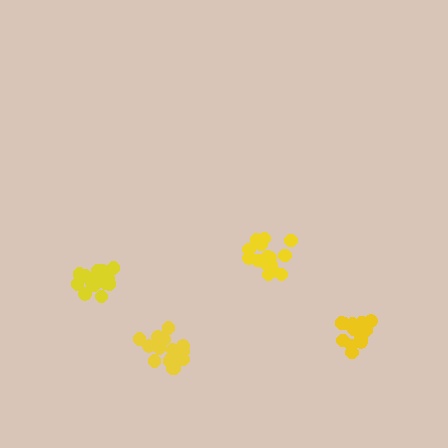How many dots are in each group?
Group 1: 15 dots, Group 2: 18 dots, Group 3: 17 dots, Group 4: 19 dots (69 total).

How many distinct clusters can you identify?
There are 4 distinct clusters.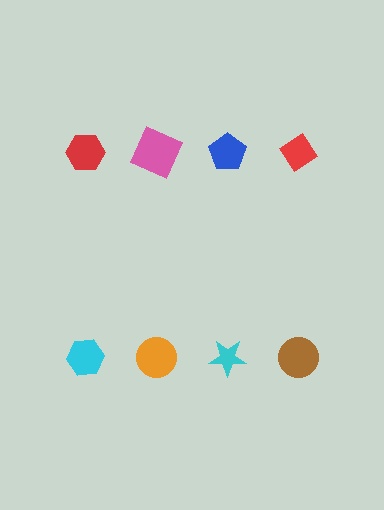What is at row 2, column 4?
A brown circle.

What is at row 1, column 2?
A pink square.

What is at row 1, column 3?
A blue pentagon.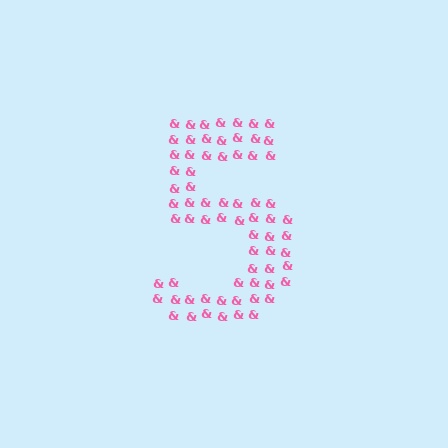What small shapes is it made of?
It is made of small ampersands.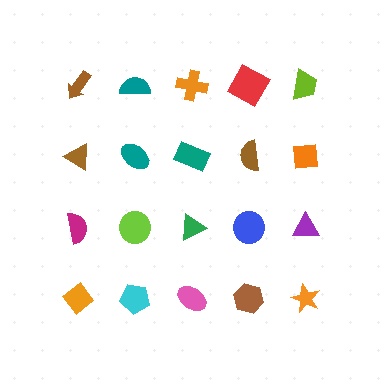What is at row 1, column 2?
A teal semicircle.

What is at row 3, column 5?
A purple triangle.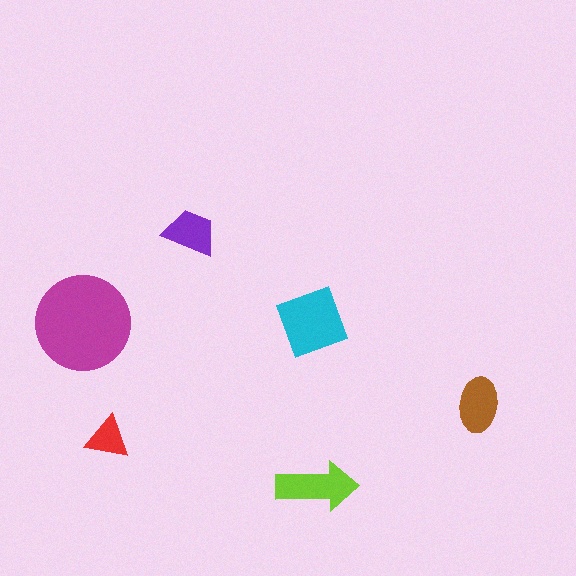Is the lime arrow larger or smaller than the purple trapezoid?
Larger.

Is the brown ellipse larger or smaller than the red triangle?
Larger.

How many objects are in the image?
There are 6 objects in the image.